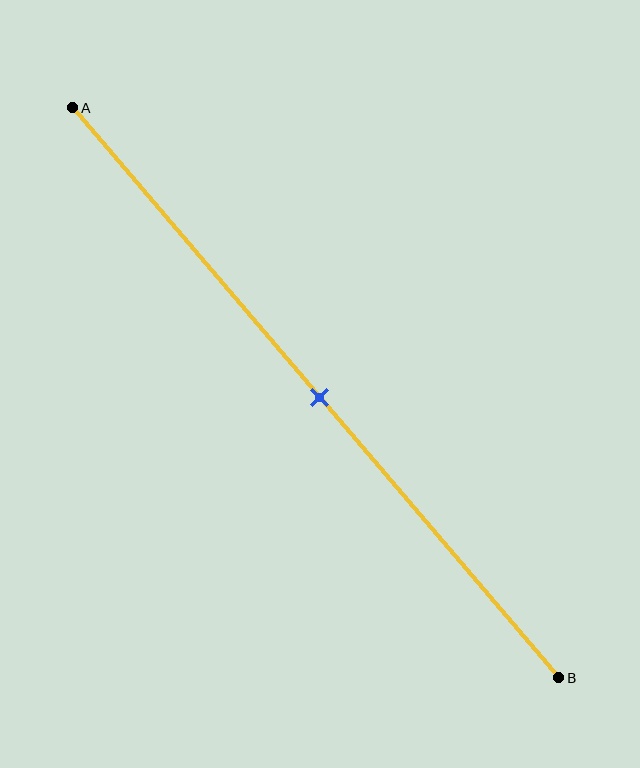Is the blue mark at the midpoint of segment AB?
Yes, the mark is approximately at the midpoint.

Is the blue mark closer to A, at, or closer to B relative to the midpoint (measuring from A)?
The blue mark is approximately at the midpoint of segment AB.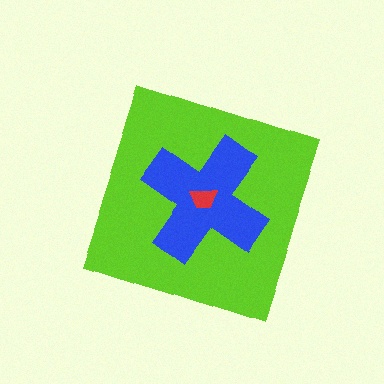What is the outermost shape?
The lime diamond.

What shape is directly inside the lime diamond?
The blue cross.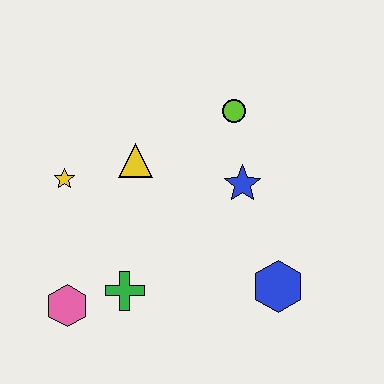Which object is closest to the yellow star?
The yellow triangle is closest to the yellow star.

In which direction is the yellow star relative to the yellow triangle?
The yellow star is to the left of the yellow triangle.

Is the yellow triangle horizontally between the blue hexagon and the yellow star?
Yes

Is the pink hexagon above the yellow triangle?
No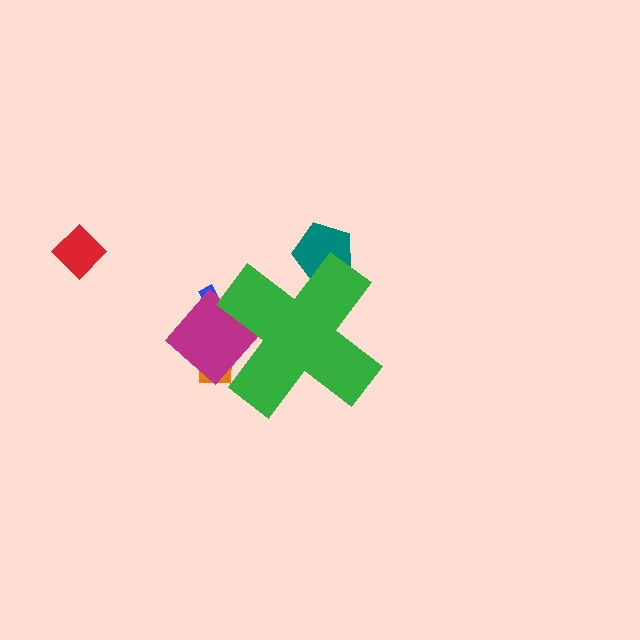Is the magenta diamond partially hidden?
Yes, the magenta diamond is partially hidden behind the green cross.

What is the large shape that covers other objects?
A green cross.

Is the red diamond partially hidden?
No, the red diamond is fully visible.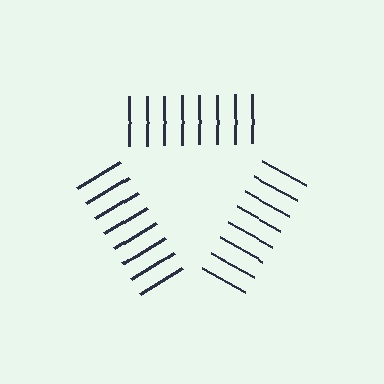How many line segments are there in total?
24 — 8 along each of the 3 edges.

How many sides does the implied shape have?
3 sides — the line-ends trace a triangle.